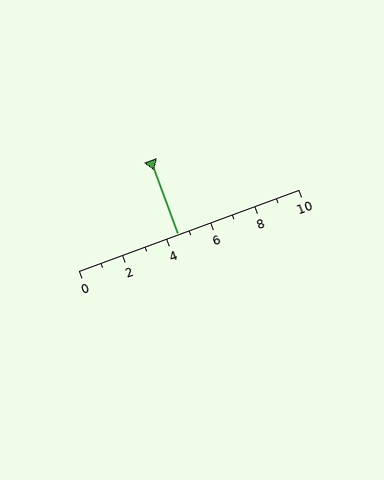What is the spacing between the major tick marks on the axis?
The major ticks are spaced 2 apart.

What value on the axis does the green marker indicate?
The marker indicates approximately 4.5.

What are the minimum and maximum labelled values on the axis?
The axis runs from 0 to 10.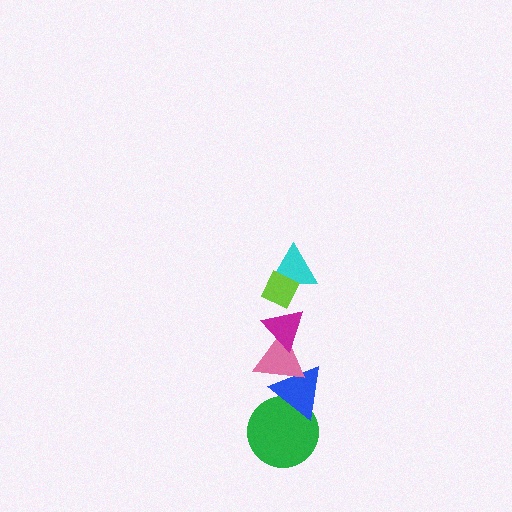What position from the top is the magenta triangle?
The magenta triangle is 3rd from the top.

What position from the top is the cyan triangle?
The cyan triangle is 2nd from the top.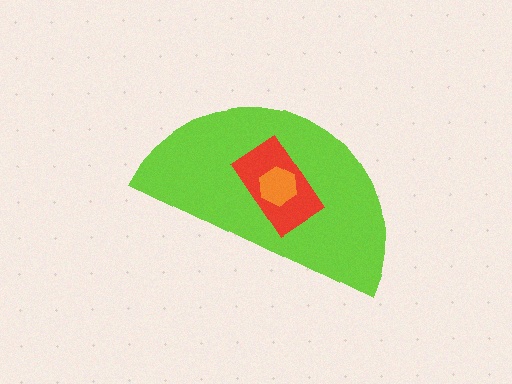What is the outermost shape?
The lime semicircle.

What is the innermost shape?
The orange hexagon.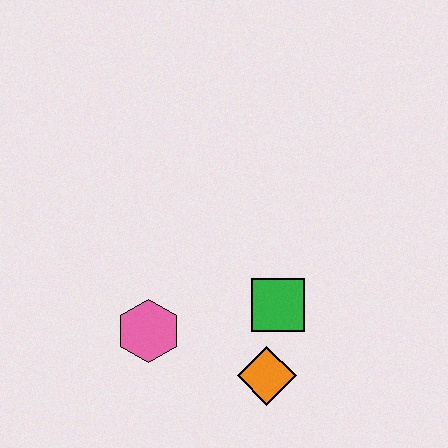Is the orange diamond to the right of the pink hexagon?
Yes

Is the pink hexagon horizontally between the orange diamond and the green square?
No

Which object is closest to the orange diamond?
The green square is closest to the orange diamond.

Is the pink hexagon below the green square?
Yes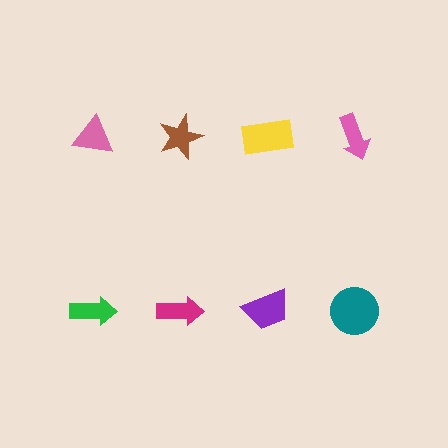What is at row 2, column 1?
A green arrow.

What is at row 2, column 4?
A teal circle.